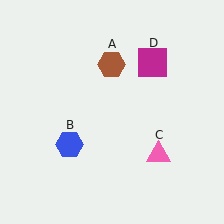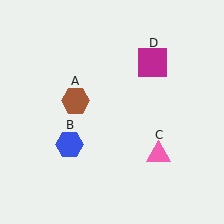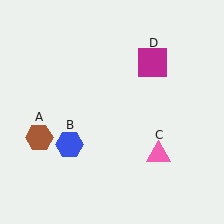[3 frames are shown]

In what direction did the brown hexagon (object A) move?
The brown hexagon (object A) moved down and to the left.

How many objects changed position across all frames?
1 object changed position: brown hexagon (object A).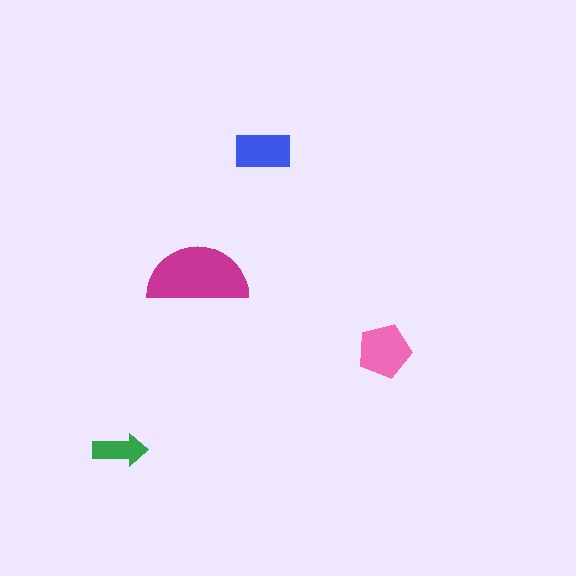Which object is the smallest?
The green arrow.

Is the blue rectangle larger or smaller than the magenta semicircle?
Smaller.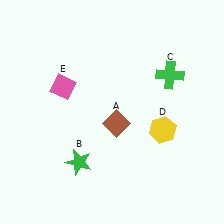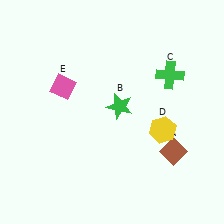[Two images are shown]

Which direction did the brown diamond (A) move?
The brown diamond (A) moved right.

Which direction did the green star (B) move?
The green star (B) moved up.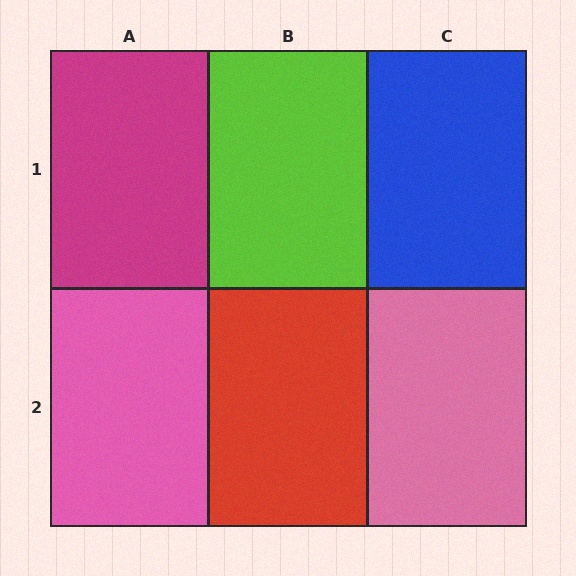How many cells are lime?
1 cell is lime.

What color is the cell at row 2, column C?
Pink.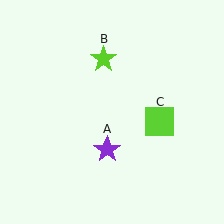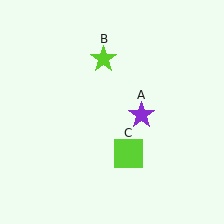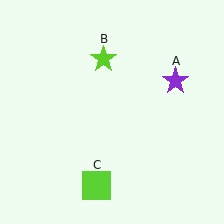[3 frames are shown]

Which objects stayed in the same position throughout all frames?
Lime star (object B) remained stationary.